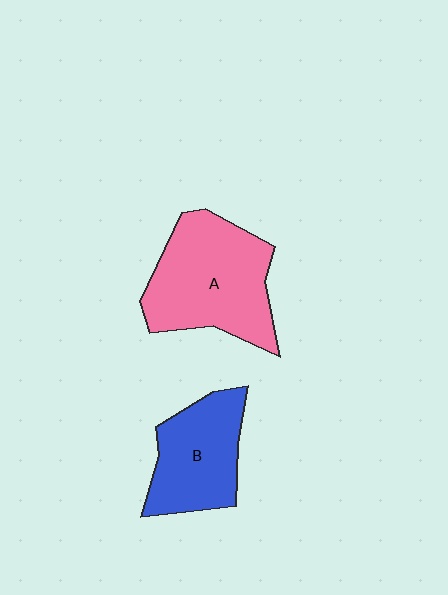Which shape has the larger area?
Shape A (pink).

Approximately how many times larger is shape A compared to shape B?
Approximately 1.4 times.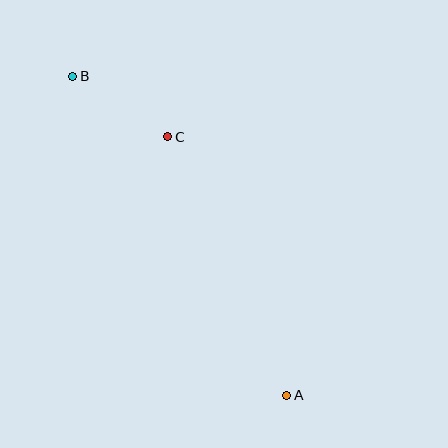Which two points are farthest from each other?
Points A and B are farthest from each other.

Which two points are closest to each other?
Points B and C are closest to each other.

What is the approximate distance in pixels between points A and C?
The distance between A and C is approximately 285 pixels.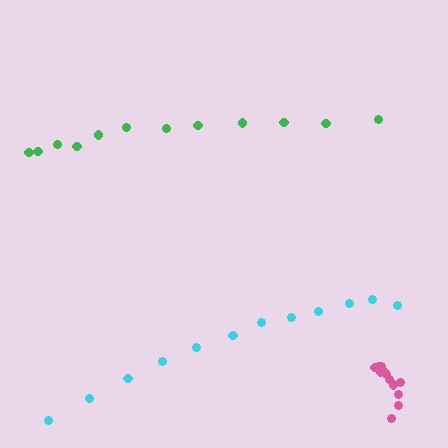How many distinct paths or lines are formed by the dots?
There are 3 distinct paths.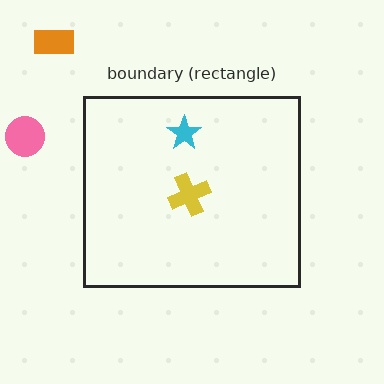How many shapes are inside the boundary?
2 inside, 2 outside.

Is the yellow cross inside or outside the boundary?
Inside.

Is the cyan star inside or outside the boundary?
Inside.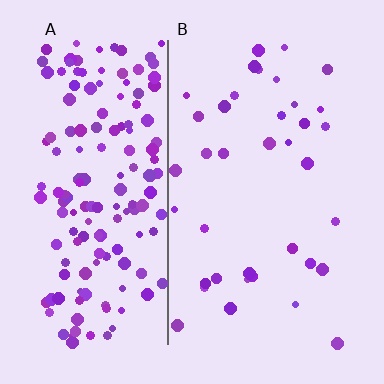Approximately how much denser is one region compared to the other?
Approximately 4.4× — region A over region B.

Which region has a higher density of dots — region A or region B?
A (the left).